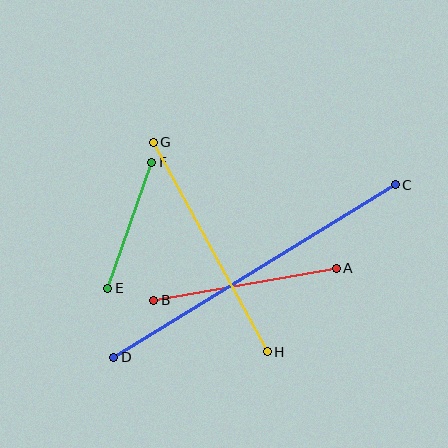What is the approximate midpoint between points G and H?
The midpoint is at approximately (210, 247) pixels.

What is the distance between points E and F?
The distance is approximately 133 pixels.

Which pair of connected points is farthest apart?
Points C and D are farthest apart.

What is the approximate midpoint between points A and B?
The midpoint is at approximately (245, 284) pixels.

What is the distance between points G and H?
The distance is approximately 239 pixels.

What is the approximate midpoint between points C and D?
The midpoint is at approximately (254, 271) pixels.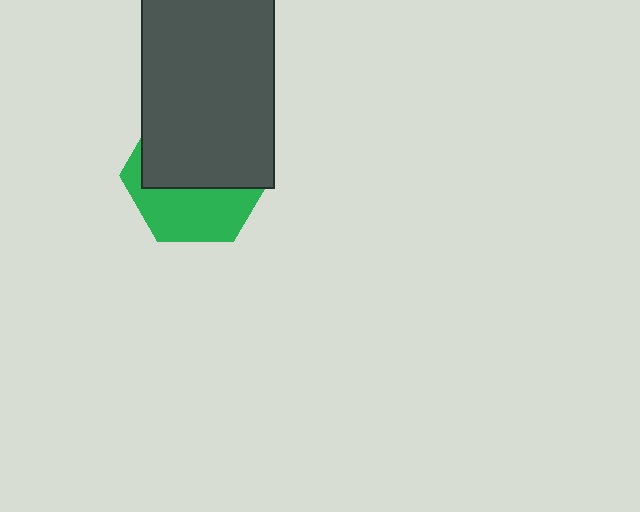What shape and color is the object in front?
The object in front is a dark gray rectangle.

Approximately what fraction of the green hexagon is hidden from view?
Roughly 59% of the green hexagon is hidden behind the dark gray rectangle.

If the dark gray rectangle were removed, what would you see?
You would see the complete green hexagon.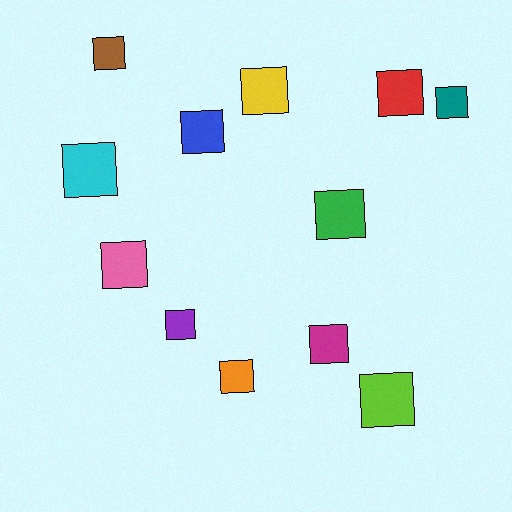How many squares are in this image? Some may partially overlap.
There are 12 squares.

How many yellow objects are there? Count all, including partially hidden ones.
There is 1 yellow object.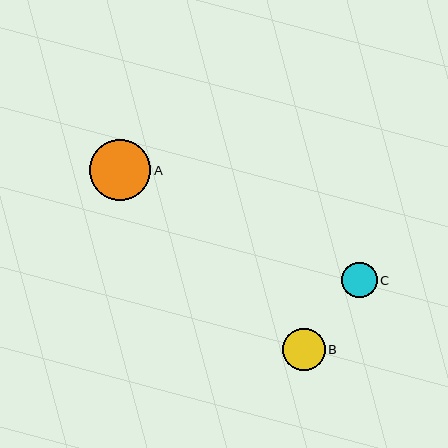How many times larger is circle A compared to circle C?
Circle A is approximately 1.7 times the size of circle C.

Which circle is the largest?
Circle A is the largest with a size of approximately 61 pixels.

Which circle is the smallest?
Circle C is the smallest with a size of approximately 36 pixels.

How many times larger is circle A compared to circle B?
Circle A is approximately 1.4 times the size of circle B.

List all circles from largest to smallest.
From largest to smallest: A, B, C.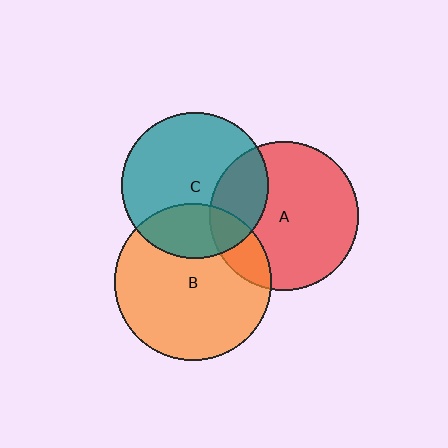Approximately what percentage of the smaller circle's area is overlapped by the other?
Approximately 25%.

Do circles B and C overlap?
Yes.